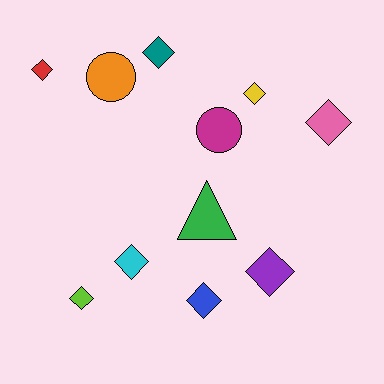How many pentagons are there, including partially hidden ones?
There are no pentagons.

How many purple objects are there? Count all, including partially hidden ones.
There is 1 purple object.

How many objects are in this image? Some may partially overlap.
There are 11 objects.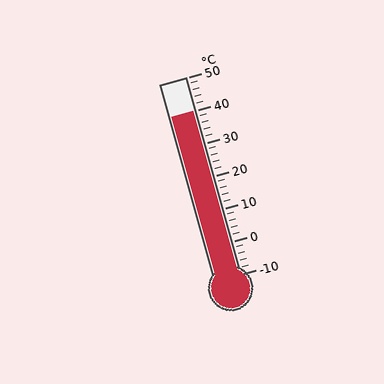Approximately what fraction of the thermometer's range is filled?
The thermometer is filled to approximately 85% of its range.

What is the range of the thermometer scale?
The thermometer scale ranges from -10°C to 50°C.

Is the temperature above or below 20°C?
The temperature is above 20°C.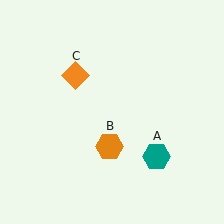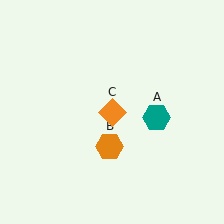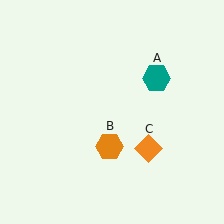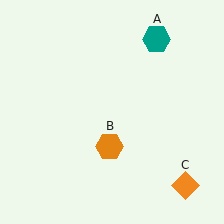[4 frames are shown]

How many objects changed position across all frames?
2 objects changed position: teal hexagon (object A), orange diamond (object C).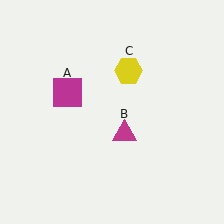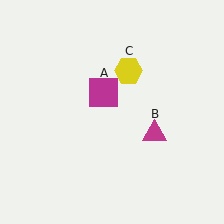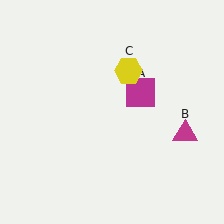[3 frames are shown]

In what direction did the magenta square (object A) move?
The magenta square (object A) moved right.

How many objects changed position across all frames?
2 objects changed position: magenta square (object A), magenta triangle (object B).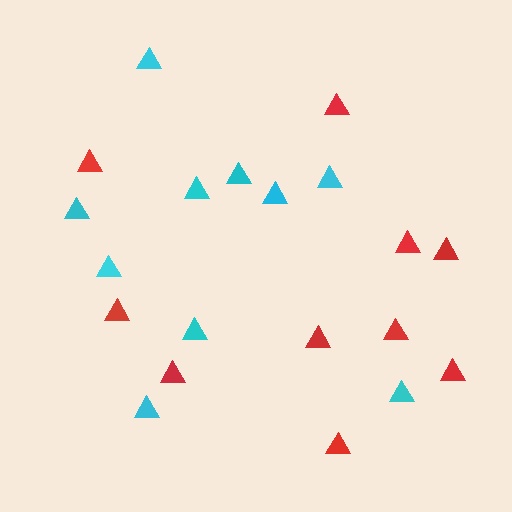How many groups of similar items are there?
There are 2 groups: one group of cyan triangles (10) and one group of red triangles (10).